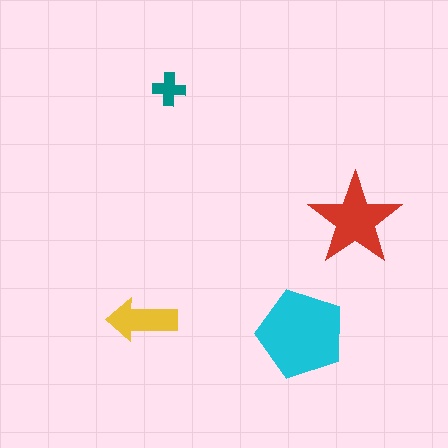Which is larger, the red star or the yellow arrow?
The red star.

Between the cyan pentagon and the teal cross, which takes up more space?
The cyan pentagon.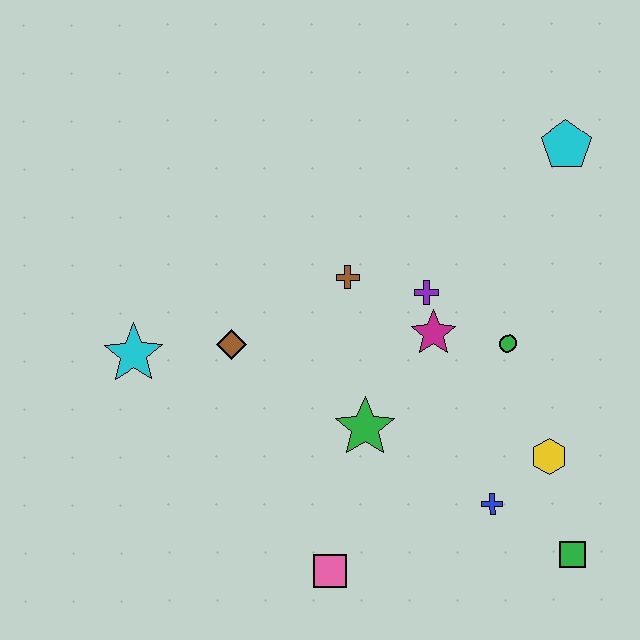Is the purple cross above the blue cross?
Yes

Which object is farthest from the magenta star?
The cyan star is farthest from the magenta star.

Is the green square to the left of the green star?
No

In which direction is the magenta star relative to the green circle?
The magenta star is to the left of the green circle.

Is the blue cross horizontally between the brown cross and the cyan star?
No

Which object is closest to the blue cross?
The yellow hexagon is closest to the blue cross.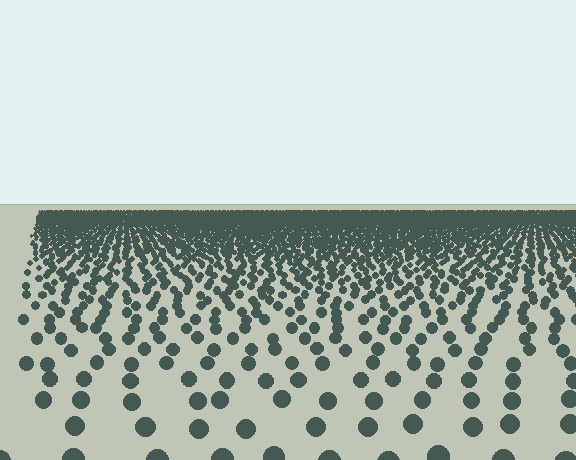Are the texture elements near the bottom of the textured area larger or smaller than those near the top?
Larger. Near the bottom, elements are closer to the viewer and appear at a bigger on-screen size.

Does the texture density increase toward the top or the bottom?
Density increases toward the top.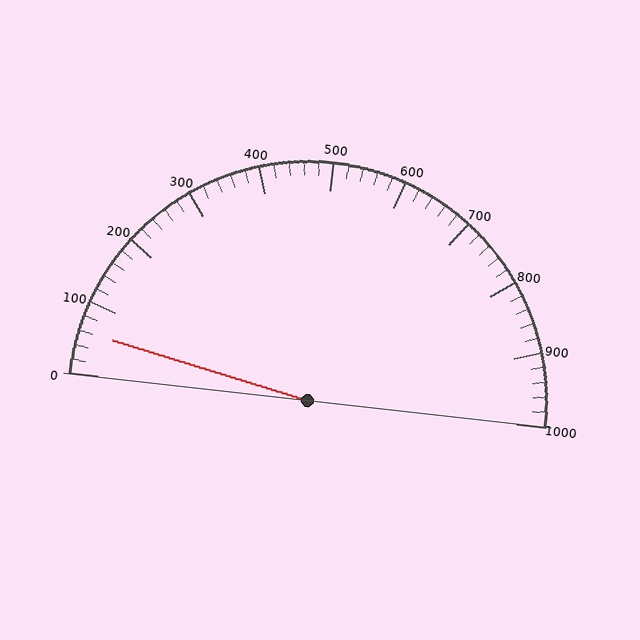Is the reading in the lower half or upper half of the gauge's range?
The reading is in the lower half of the range (0 to 1000).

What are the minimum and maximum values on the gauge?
The gauge ranges from 0 to 1000.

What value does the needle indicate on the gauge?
The needle indicates approximately 60.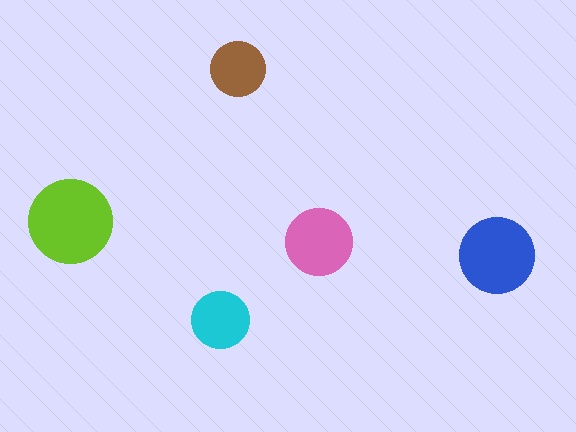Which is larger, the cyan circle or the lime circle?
The lime one.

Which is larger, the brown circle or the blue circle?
The blue one.